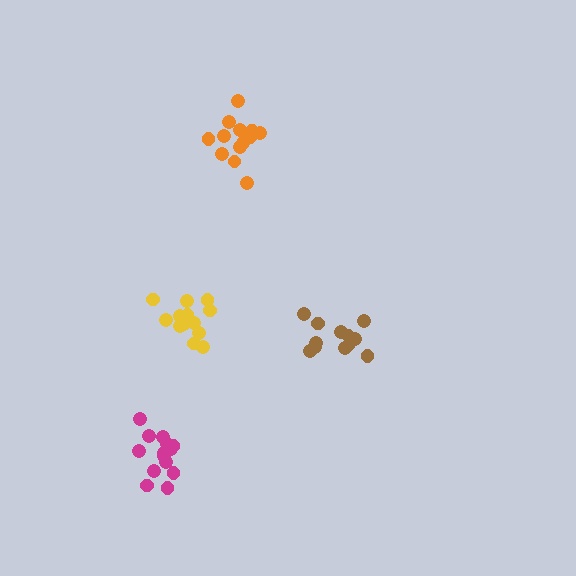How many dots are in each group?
Group 1: 13 dots, Group 2: 13 dots, Group 3: 14 dots, Group 4: 12 dots (52 total).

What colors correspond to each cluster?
The clusters are colored: yellow, orange, magenta, brown.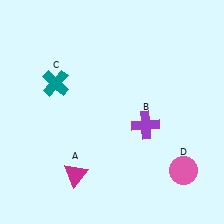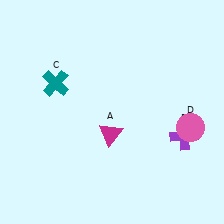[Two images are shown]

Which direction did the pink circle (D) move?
The pink circle (D) moved up.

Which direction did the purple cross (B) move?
The purple cross (B) moved right.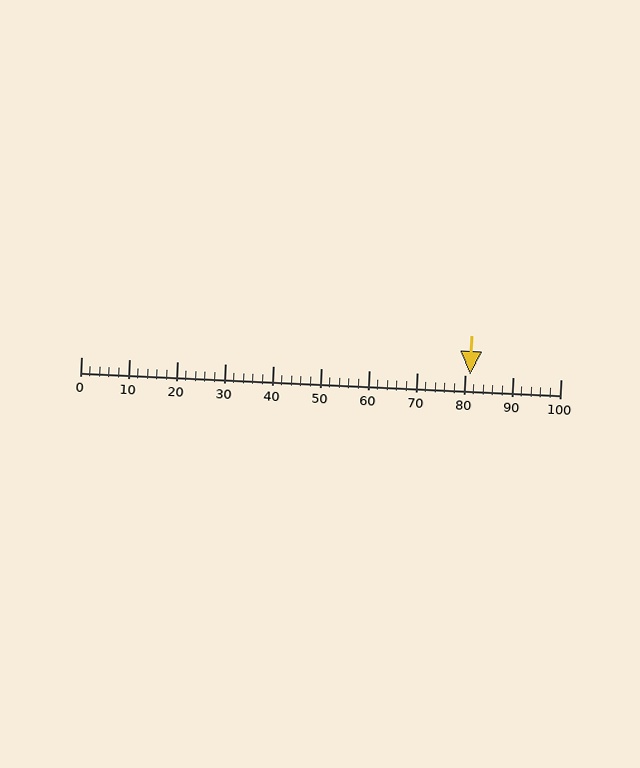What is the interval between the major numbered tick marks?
The major tick marks are spaced 10 units apart.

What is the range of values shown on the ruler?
The ruler shows values from 0 to 100.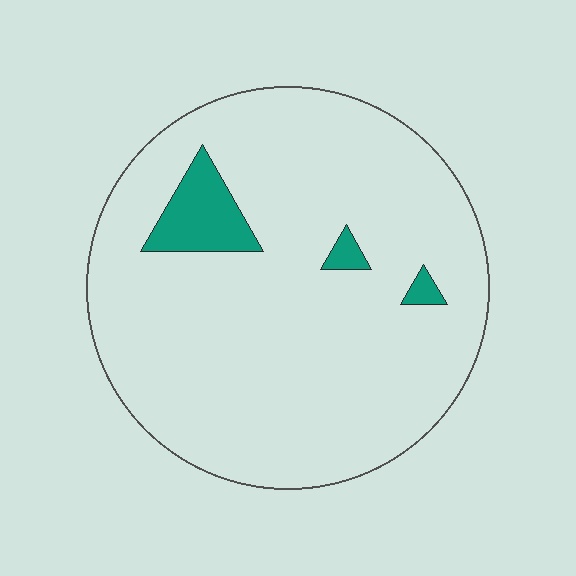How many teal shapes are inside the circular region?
3.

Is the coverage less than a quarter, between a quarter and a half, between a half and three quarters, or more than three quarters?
Less than a quarter.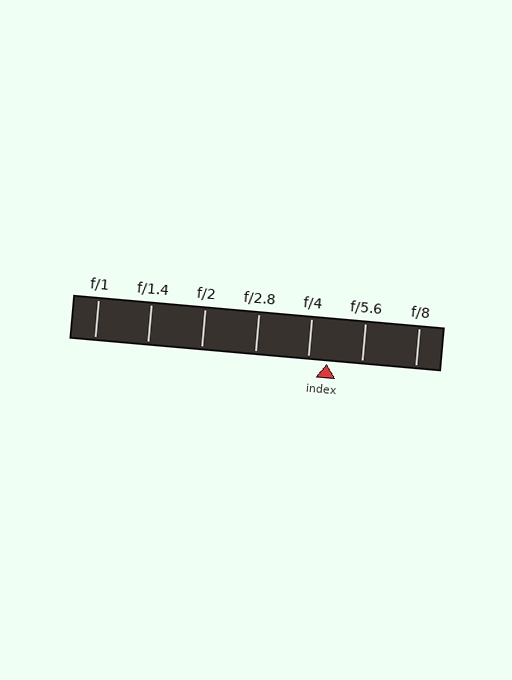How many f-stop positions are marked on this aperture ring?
There are 7 f-stop positions marked.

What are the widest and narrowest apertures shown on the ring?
The widest aperture shown is f/1 and the narrowest is f/8.